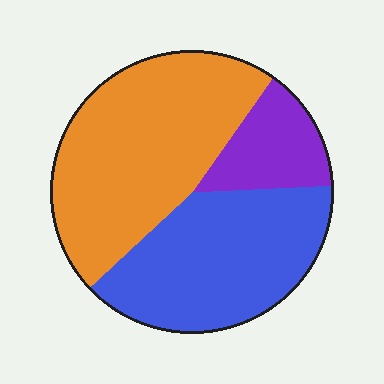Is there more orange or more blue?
Orange.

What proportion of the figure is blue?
Blue covers 39% of the figure.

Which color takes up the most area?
Orange, at roughly 45%.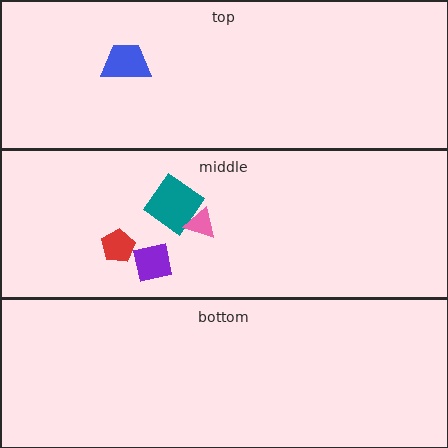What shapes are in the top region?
The blue trapezoid.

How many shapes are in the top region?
1.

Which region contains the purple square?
The middle region.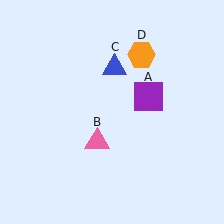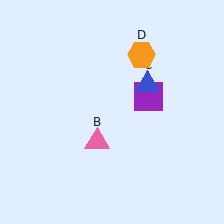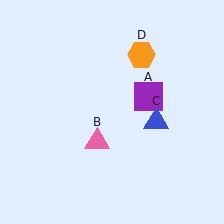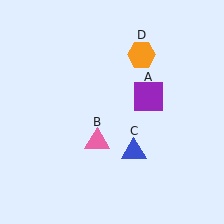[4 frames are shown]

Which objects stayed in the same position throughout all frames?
Purple square (object A) and pink triangle (object B) and orange hexagon (object D) remained stationary.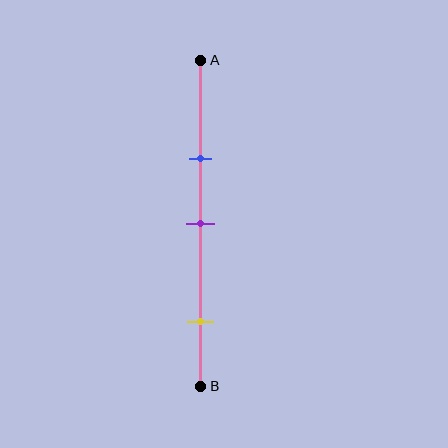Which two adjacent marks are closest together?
The blue and purple marks are the closest adjacent pair.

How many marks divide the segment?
There are 3 marks dividing the segment.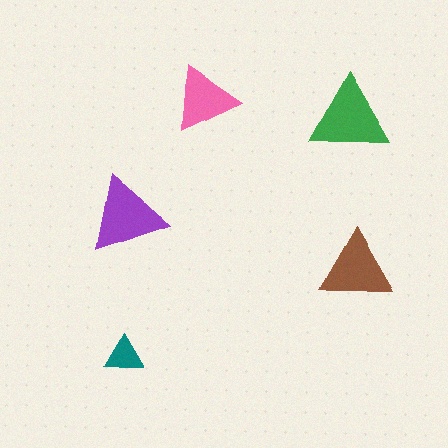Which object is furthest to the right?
The brown triangle is rightmost.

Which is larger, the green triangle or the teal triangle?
The green one.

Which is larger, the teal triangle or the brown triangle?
The brown one.